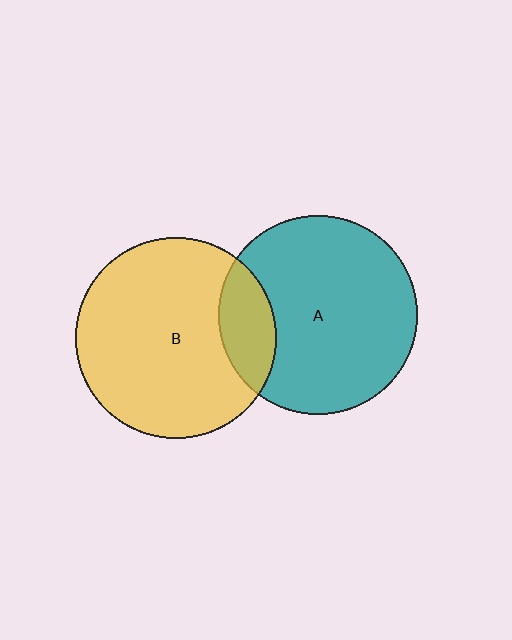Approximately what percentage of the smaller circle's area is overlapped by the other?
Approximately 15%.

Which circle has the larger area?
Circle B (yellow).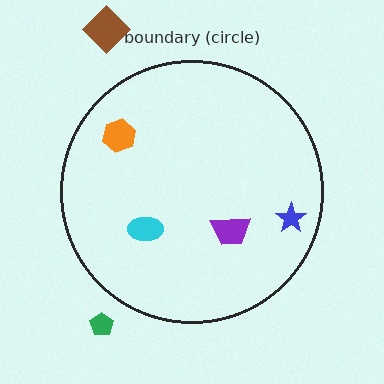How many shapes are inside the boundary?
4 inside, 2 outside.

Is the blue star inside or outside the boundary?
Inside.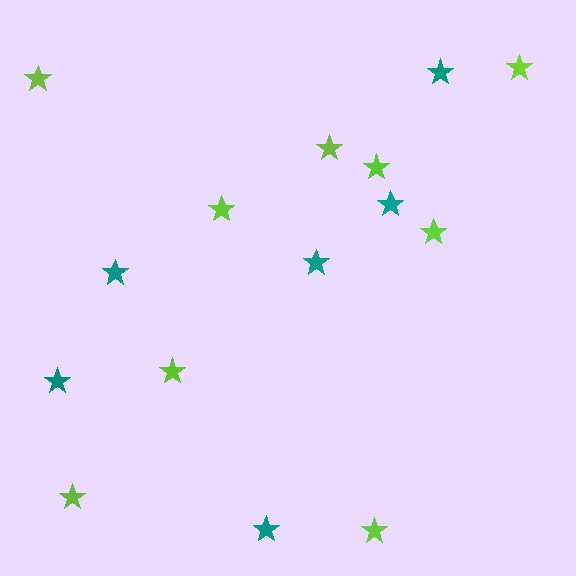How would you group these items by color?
There are 2 groups: one group of lime stars (9) and one group of teal stars (6).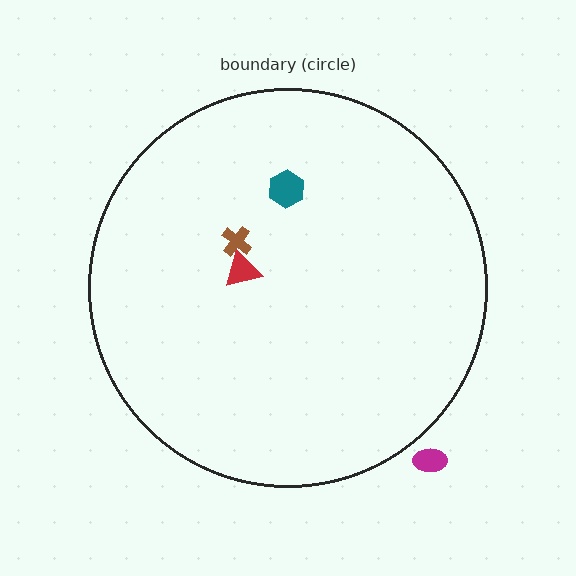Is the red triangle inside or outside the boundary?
Inside.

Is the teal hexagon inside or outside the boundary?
Inside.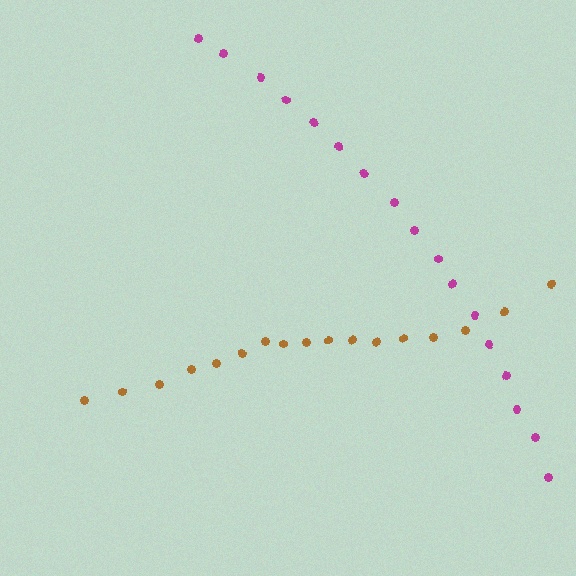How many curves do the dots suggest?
There are 2 distinct paths.